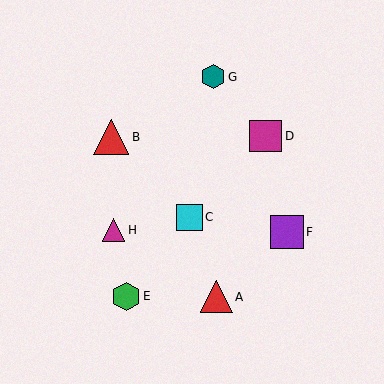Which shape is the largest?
The red triangle (labeled B) is the largest.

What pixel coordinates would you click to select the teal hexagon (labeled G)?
Click at (213, 77) to select the teal hexagon G.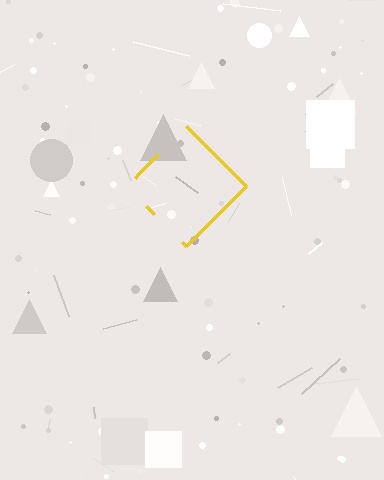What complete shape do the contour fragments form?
The contour fragments form a diamond.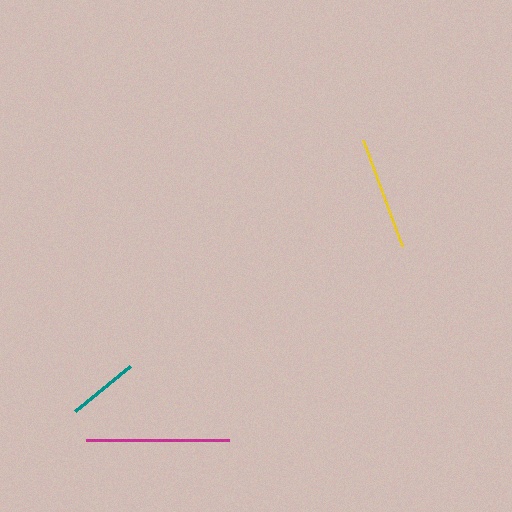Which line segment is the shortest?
The teal line is the shortest at approximately 71 pixels.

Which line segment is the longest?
The magenta line is the longest at approximately 143 pixels.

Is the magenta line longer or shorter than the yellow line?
The magenta line is longer than the yellow line.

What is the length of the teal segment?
The teal segment is approximately 71 pixels long.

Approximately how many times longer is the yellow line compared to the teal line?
The yellow line is approximately 1.6 times the length of the teal line.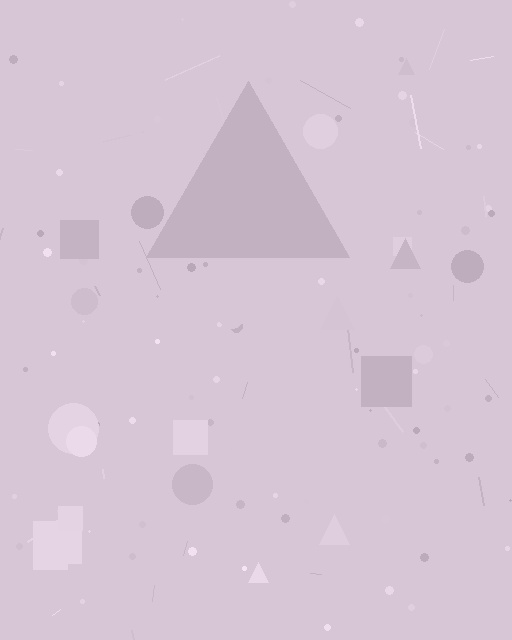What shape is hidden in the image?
A triangle is hidden in the image.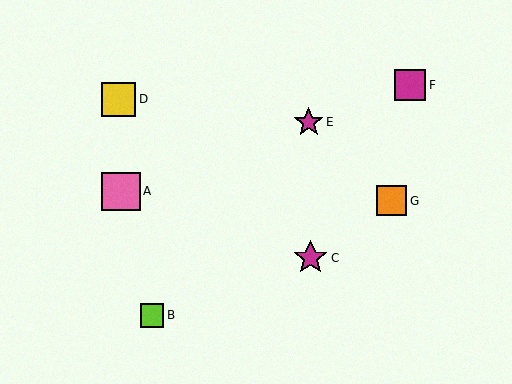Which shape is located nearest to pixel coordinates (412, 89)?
The magenta square (labeled F) at (410, 85) is nearest to that location.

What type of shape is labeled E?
Shape E is a magenta star.